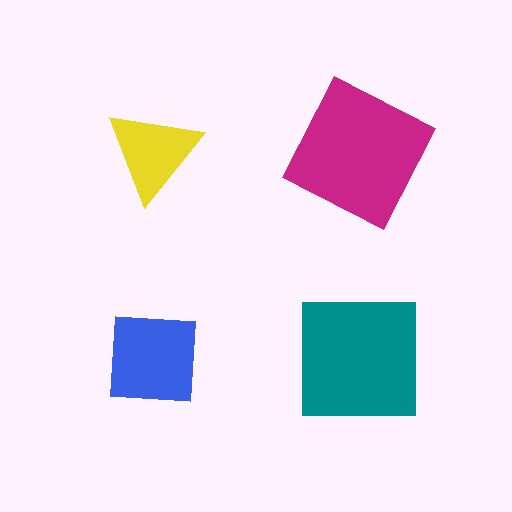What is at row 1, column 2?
A magenta square.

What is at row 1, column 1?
A yellow triangle.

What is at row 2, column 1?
A blue square.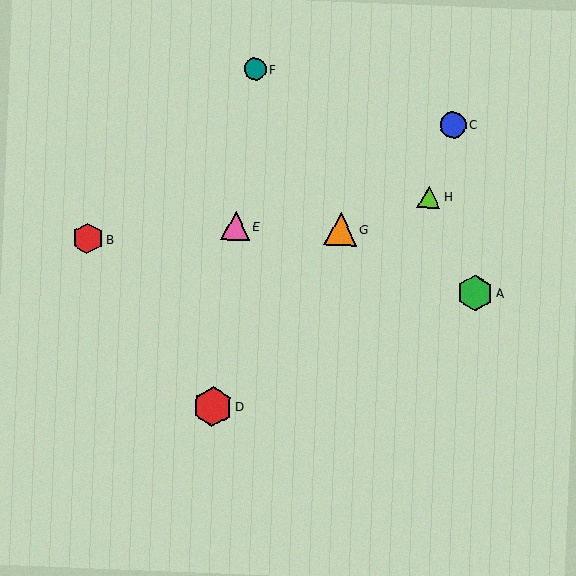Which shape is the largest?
The red hexagon (labeled D) is the largest.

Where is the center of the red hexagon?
The center of the red hexagon is at (213, 406).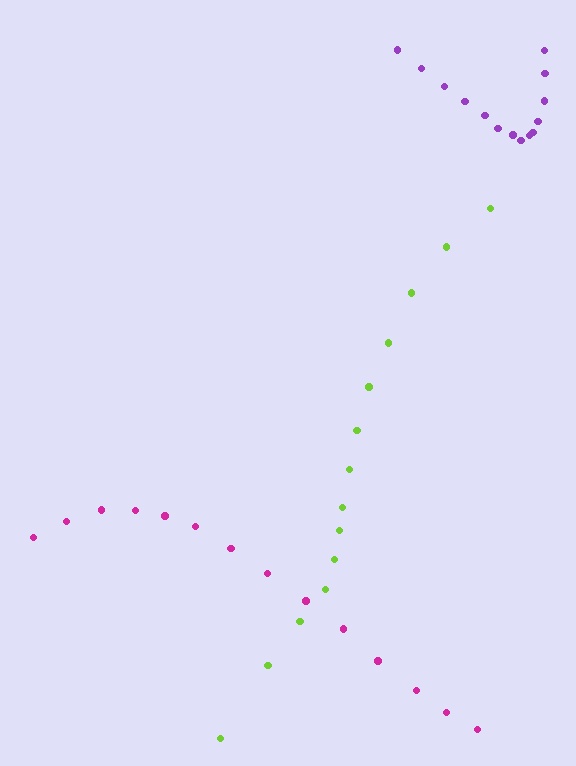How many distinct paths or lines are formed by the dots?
There are 3 distinct paths.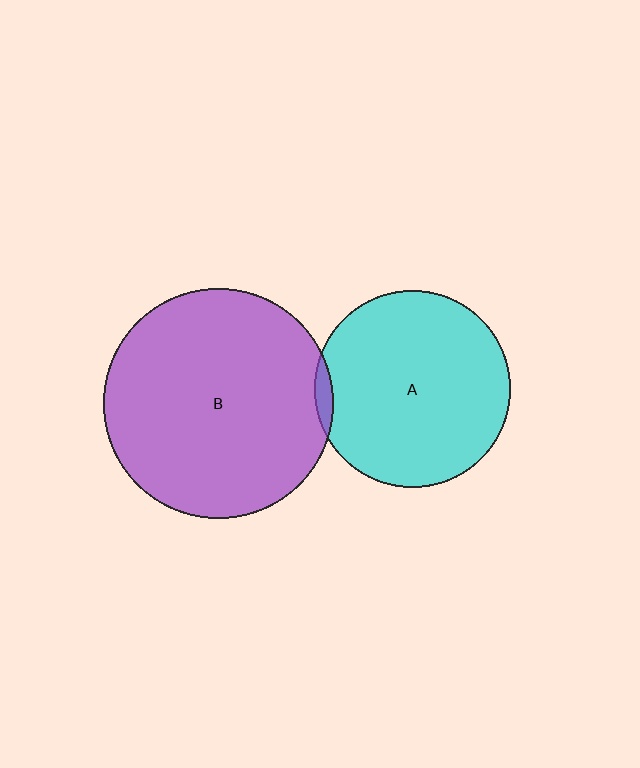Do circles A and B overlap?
Yes.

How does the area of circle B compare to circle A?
Approximately 1.4 times.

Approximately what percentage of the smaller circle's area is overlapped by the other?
Approximately 5%.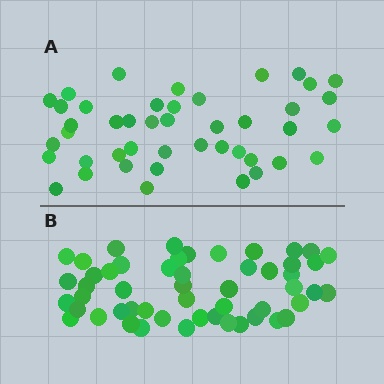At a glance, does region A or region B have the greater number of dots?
Region B (the bottom region) has more dots.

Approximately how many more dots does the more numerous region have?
Region B has roughly 8 or so more dots than region A.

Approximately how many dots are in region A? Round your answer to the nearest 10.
About 40 dots. (The exact count is 44, which rounds to 40.)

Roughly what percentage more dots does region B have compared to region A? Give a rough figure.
About 20% more.